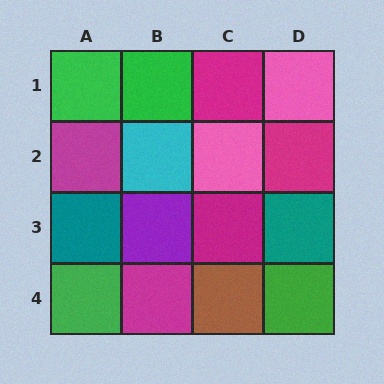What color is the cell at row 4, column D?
Green.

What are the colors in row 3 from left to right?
Teal, purple, magenta, teal.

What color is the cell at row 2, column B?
Cyan.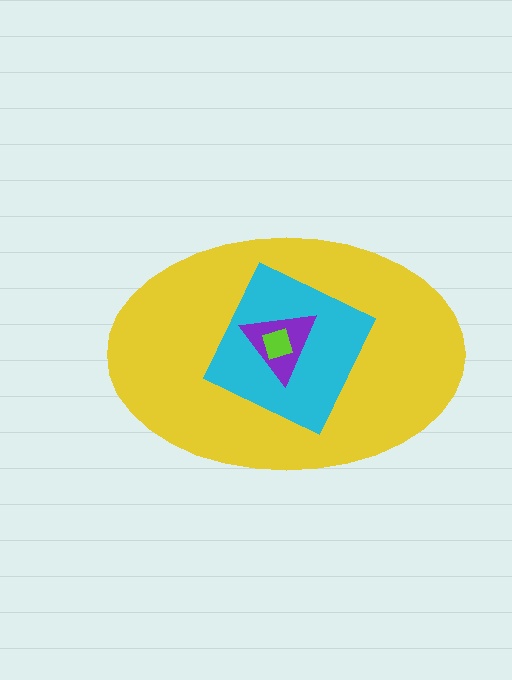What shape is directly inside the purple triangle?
The lime diamond.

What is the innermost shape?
The lime diamond.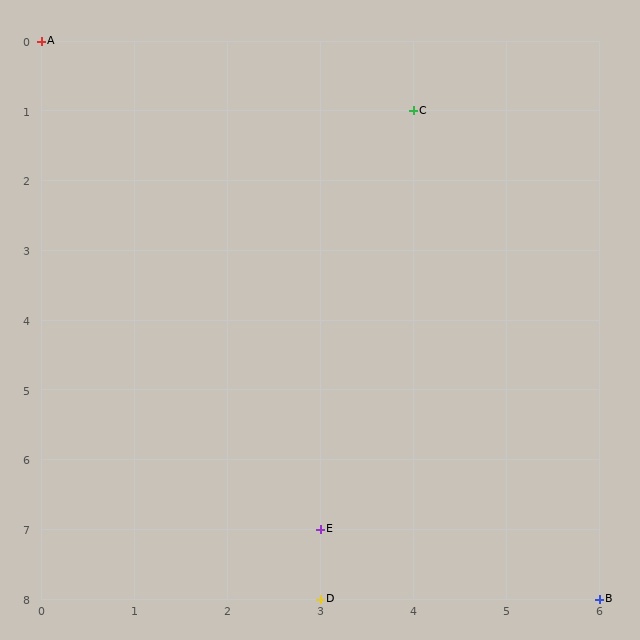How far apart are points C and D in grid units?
Points C and D are 1 column and 7 rows apart (about 7.1 grid units diagonally).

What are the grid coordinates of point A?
Point A is at grid coordinates (0, 0).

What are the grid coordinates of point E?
Point E is at grid coordinates (3, 7).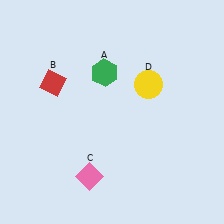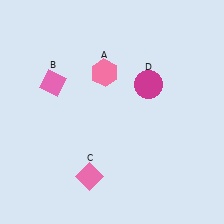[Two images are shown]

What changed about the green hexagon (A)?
In Image 1, A is green. In Image 2, it changed to pink.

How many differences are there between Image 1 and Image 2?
There are 3 differences between the two images.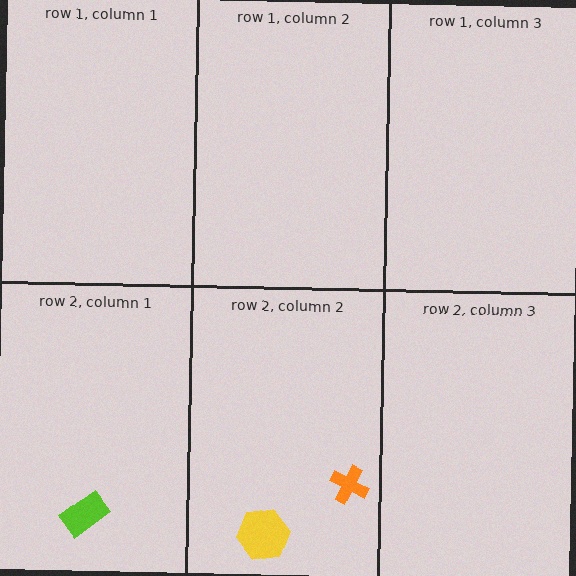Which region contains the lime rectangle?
The row 2, column 1 region.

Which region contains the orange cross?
The row 2, column 2 region.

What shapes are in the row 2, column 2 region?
The orange cross, the yellow hexagon.